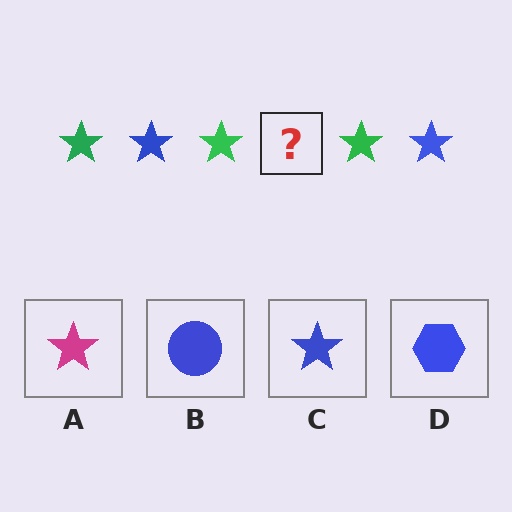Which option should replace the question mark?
Option C.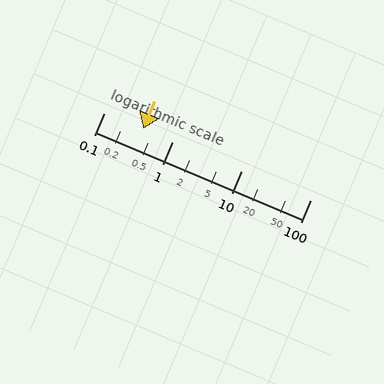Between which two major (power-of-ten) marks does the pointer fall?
The pointer is between 0.1 and 1.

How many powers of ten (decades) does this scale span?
The scale spans 3 decades, from 0.1 to 100.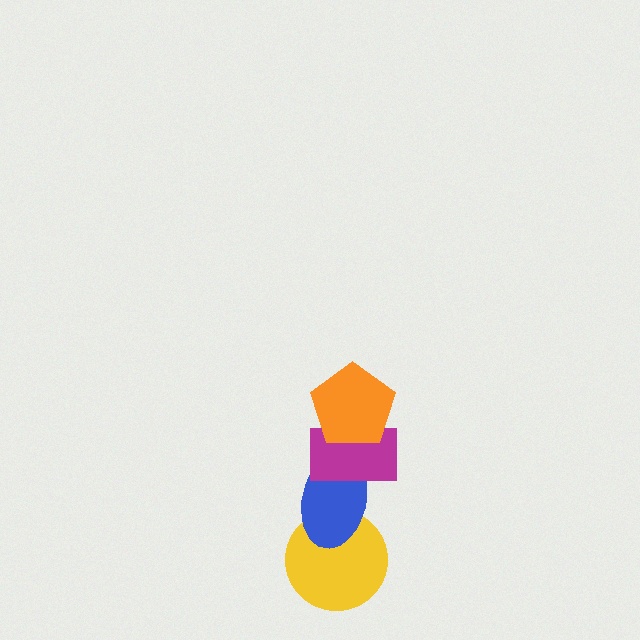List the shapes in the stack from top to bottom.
From top to bottom: the orange pentagon, the magenta rectangle, the blue ellipse, the yellow circle.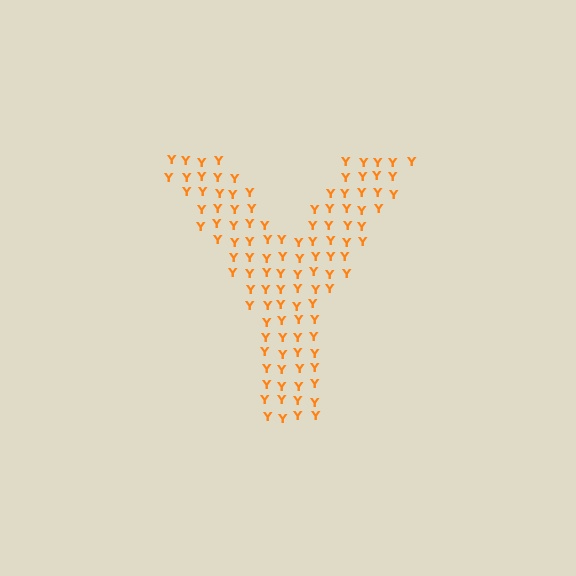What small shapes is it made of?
It is made of small letter Y's.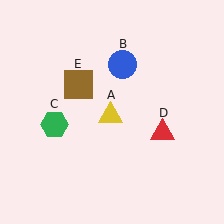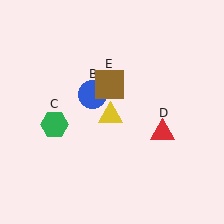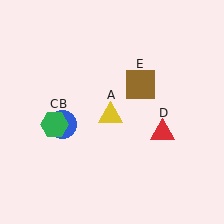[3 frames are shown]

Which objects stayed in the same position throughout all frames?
Yellow triangle (object A) and green hexagon (object C) and red triangle (object D) remained stationary.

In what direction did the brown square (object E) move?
The brown square (object E) moved right.